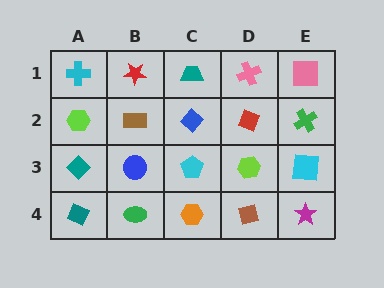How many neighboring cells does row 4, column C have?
3.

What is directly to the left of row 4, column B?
A teal diamond.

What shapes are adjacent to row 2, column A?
A cyan cross (row 1, column A), a teal diamond (row 3, column A), a brown rectangle (row 2, column B).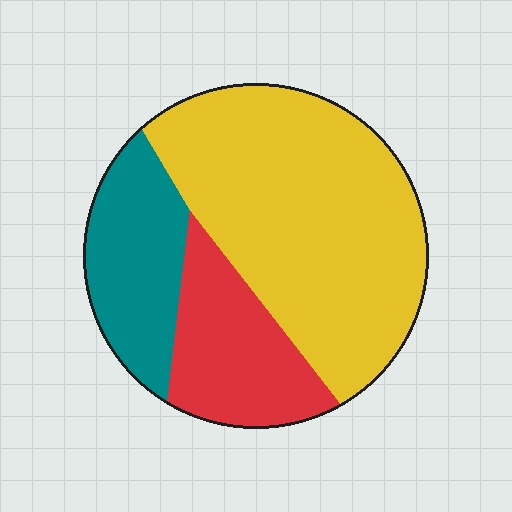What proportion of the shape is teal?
Teal covers around 20% of the shape.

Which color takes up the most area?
Yellow, at roughly 60%.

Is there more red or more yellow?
Yellow.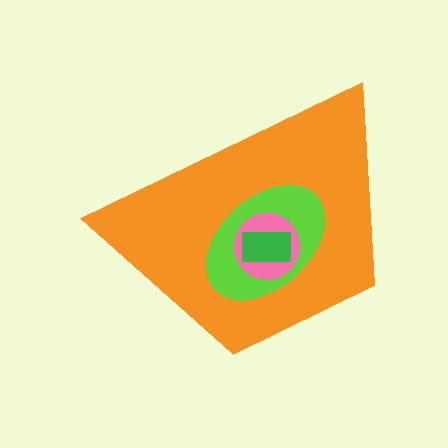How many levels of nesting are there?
4.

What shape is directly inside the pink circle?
The green rectangle.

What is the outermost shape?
The orange trapezoid.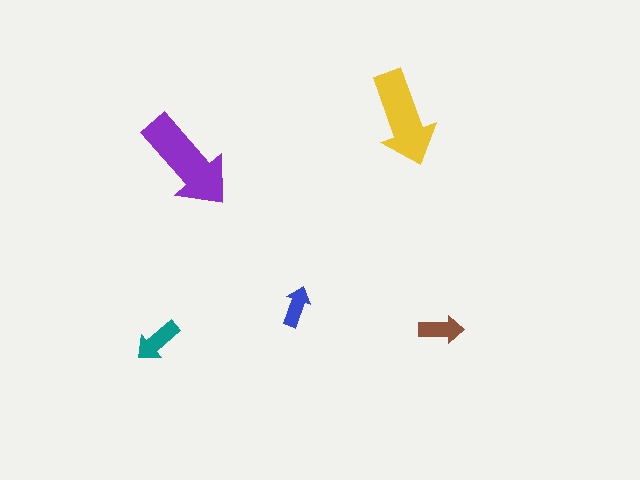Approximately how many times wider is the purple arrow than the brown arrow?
About 2.5 times wider.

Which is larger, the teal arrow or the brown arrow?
The teal one.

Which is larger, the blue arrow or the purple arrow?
The purple one.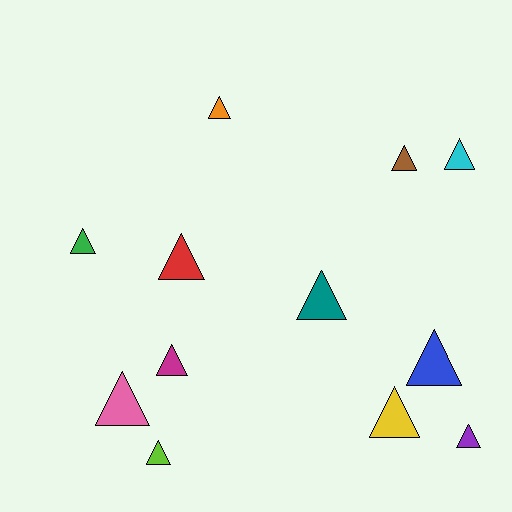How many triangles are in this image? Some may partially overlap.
There are 12 triangles.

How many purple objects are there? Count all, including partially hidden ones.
There is 1 purple object.